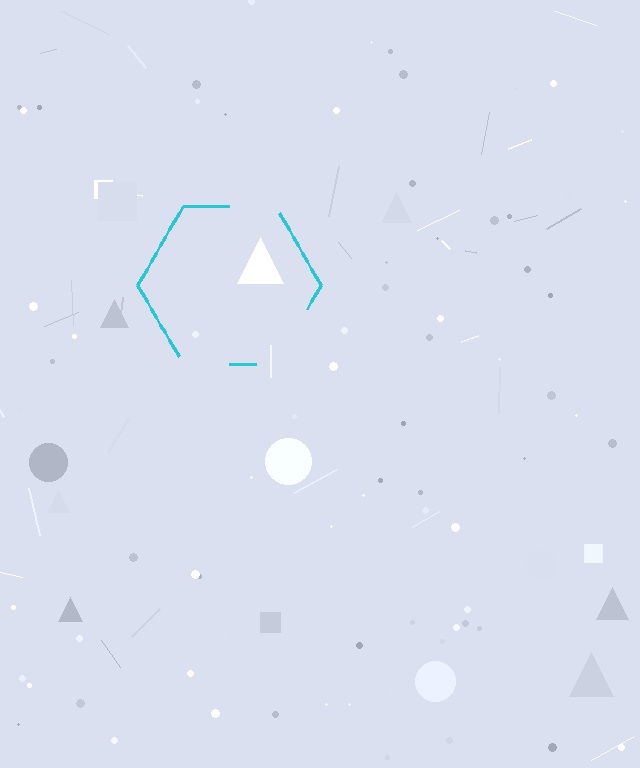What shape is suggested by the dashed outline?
The dashed outline suggests a hexagon.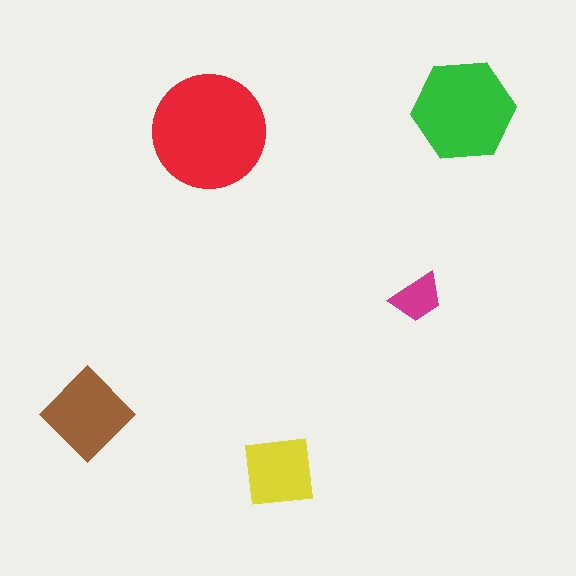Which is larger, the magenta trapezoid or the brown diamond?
The brown diamond.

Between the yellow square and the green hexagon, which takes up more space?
The green hexagon.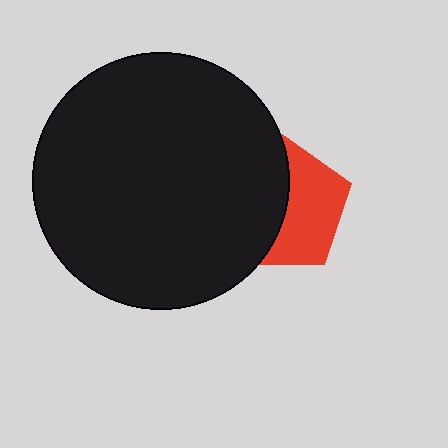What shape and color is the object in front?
The object in front is a black circle.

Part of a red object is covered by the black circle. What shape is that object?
It is a pentagon.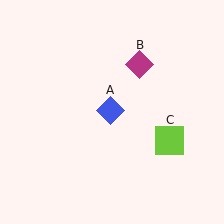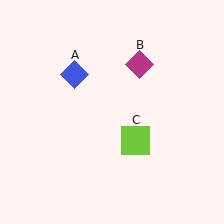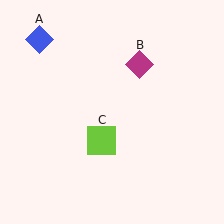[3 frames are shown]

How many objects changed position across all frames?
2 objects changed position: blue diamond (object A), lime square (object C).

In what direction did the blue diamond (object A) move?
The blue diamond (object A) moved up and to the left.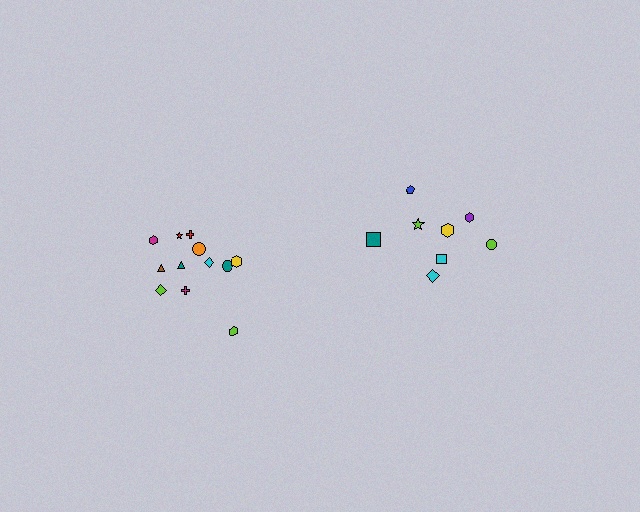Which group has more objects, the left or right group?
The left group.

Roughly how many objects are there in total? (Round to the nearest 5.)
Roughly 20 objects in total.